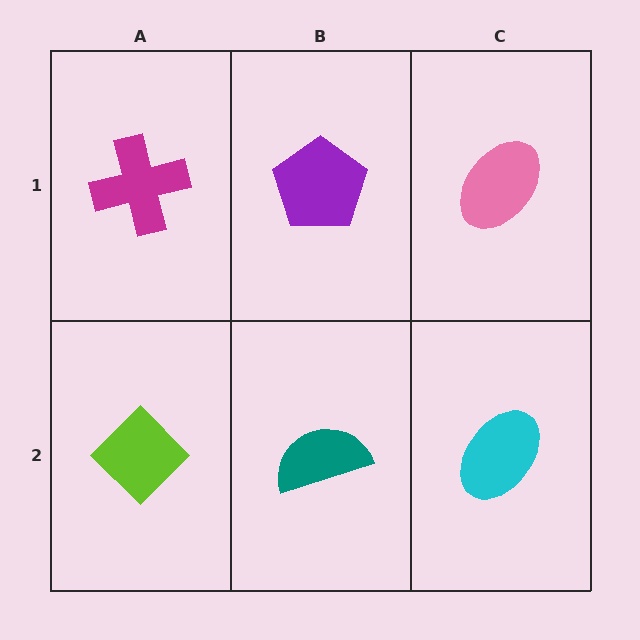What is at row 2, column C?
A cyan ellipse.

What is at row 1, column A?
A magenta cross.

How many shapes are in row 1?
3 shapes.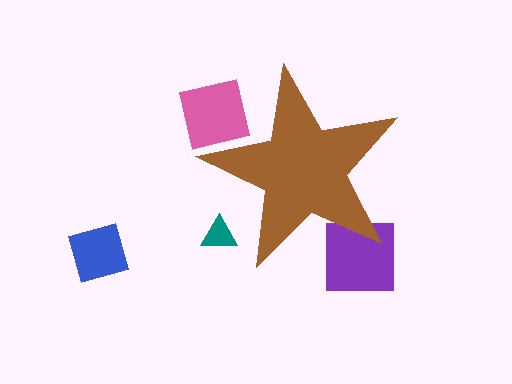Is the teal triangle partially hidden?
Yes, the teal triangle is partially hidden behind the brown star.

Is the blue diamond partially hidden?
No, the blue diamond is fully visible.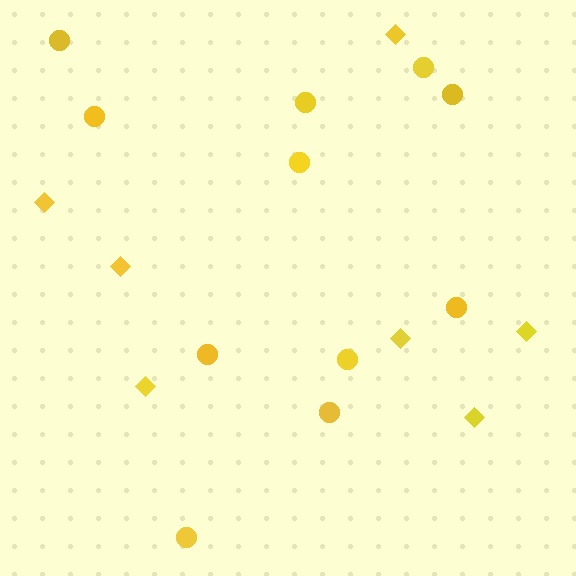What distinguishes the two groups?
There are 2 groups: one group of diamonds (7) and one group of circles (11).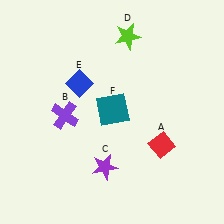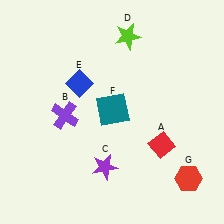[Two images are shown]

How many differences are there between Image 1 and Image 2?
There is 1 difference between the two images.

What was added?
A red hexagon (G) was added in Image 2.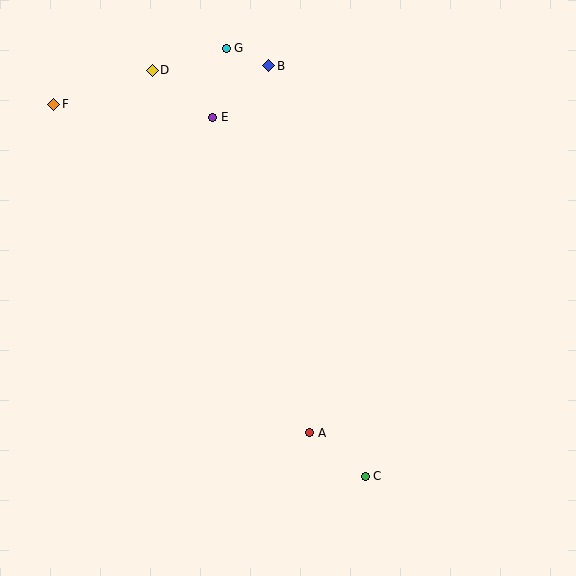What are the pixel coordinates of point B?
Point B is at (269, 66).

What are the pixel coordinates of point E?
Point E is at (213, 117).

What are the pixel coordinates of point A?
Point A is at (310, 433).